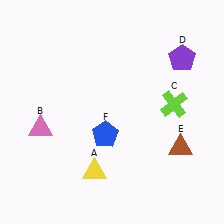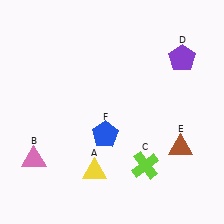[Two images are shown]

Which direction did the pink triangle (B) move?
The pink triangle (B) moved down.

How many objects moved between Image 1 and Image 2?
2 objects moved between the two images.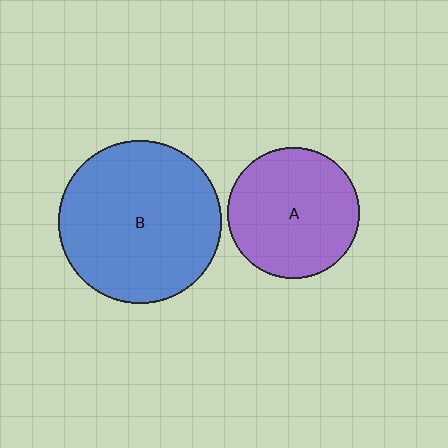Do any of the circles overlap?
No, none of the circles overlap.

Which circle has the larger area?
Circle B (blue).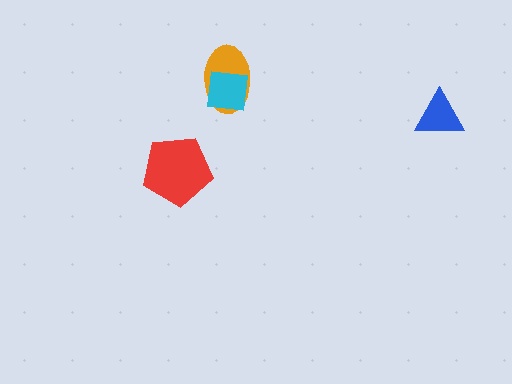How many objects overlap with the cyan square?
1 object overlaps with the cyan square.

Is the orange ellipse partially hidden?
Yes, it is partially covered by another shape.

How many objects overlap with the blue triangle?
0 objects overlap with the blue triangle.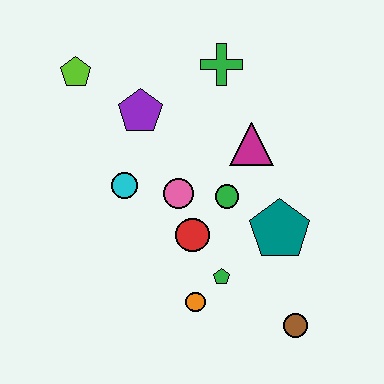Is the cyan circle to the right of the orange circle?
No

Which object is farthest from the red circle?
The lime pentagon is farthest from the red circle.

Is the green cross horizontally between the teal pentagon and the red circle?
Yes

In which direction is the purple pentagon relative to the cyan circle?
The purple pentagon is above the cyan circle.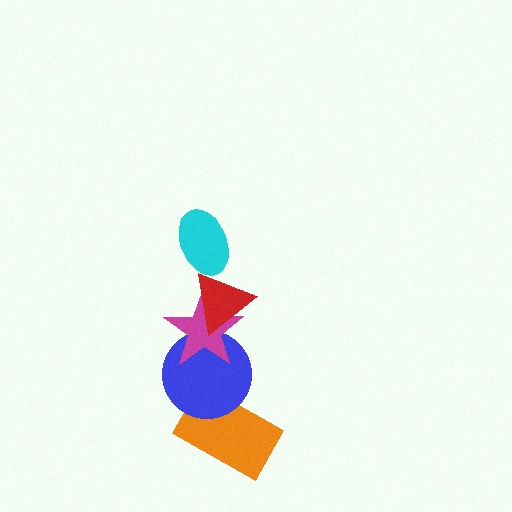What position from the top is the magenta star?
The magenta star is 3rd from the top.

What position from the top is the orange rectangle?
The orange rectangle is 5th from the top.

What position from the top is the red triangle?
The red triangle is 2nd from the top.